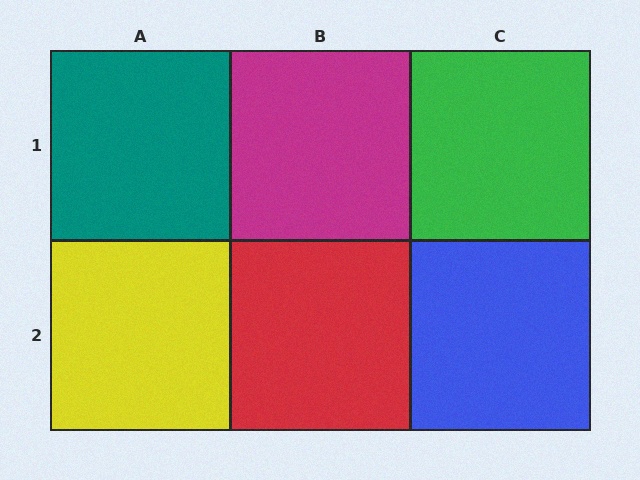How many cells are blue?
1 cell is blue.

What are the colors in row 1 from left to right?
Teal, magenta, green.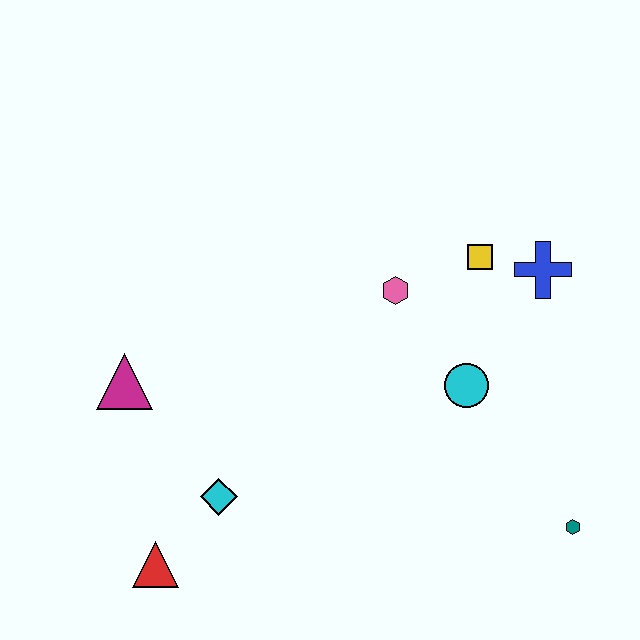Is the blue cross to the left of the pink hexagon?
No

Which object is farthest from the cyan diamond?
The blue cross is farthest from the cyan diamond.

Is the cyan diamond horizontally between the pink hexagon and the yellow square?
No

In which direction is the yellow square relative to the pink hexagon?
The yellow square is to the right of the pink hexagon.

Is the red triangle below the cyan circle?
Yes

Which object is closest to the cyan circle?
The pink hexagon is closest to the cyan circle.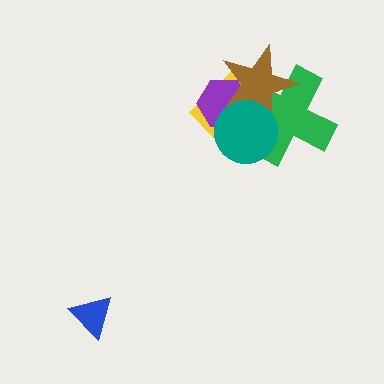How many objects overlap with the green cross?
4 objects overlap with the green cross.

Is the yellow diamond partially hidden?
Yes, it is partially covered by another shape.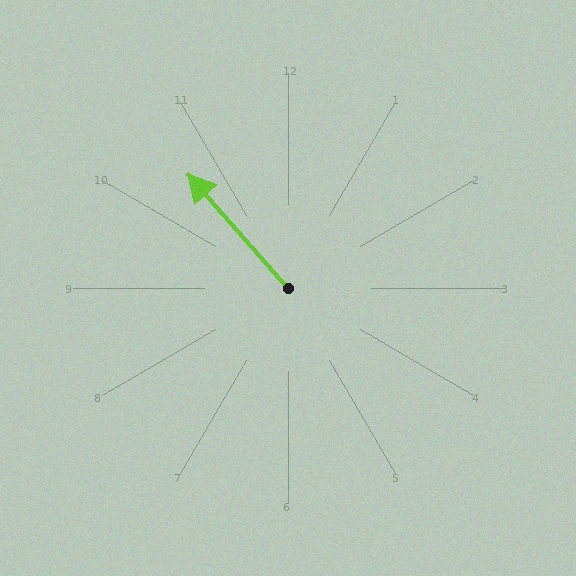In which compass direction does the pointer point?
Northwest.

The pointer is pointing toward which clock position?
Roughly 11 o'clock.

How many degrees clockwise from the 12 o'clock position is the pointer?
Approximately 319 degrees.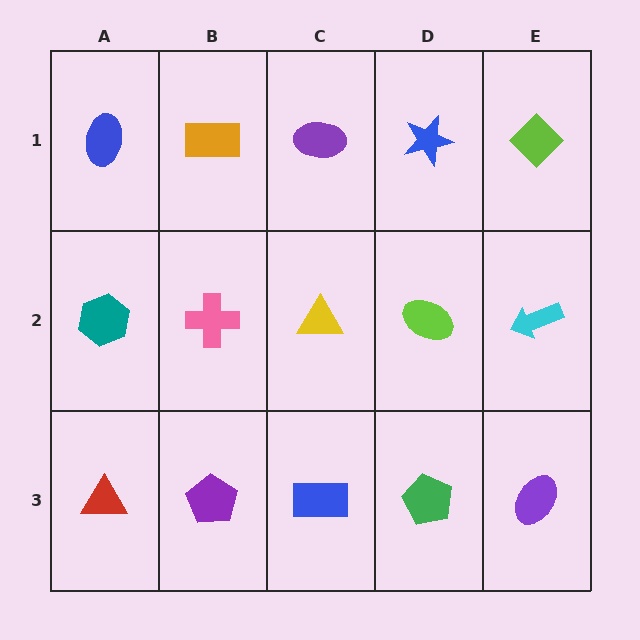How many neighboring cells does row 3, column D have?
3.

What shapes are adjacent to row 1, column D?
A lime ellipse (row 2, column D), a purple ellipse (row 1, column C), a lime diamond (row 1, column E).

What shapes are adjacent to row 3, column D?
A lime ellipse (row 2, column D), a blue rectangle (row 3, column C), a purple ellipse (row 3, column E).